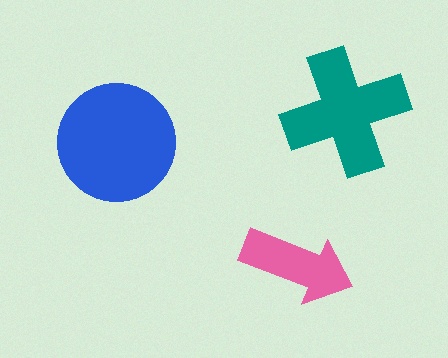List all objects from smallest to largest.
The pink arrow, the teal cross, the blue circle.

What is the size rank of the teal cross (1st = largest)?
2nd.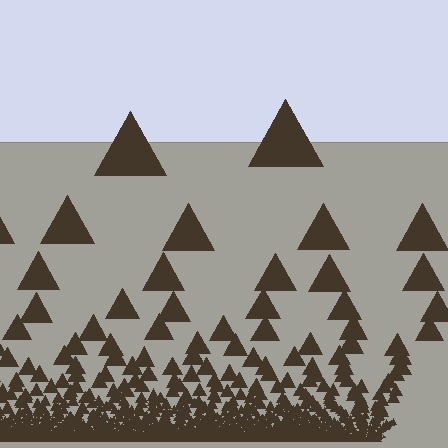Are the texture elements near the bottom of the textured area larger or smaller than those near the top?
Smaller. The gradient is inverted — elements near the bottom are smaller and denser.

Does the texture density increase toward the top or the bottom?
Density increases toward the bottom.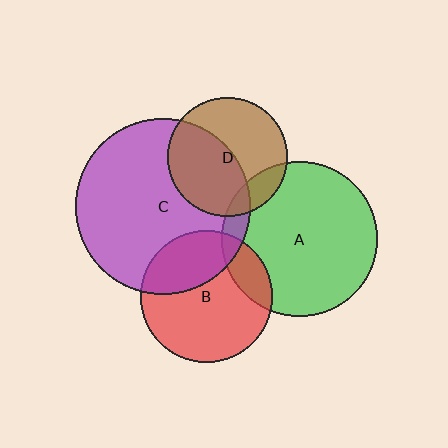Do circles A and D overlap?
Yes.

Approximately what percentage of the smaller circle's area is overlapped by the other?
Approximately 15%.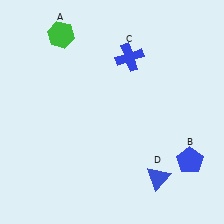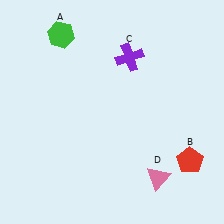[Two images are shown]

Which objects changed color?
B changed from blue to red. C changed from blue to purple. D changed from blue to pink.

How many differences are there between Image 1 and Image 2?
There are 3 differences between the two images.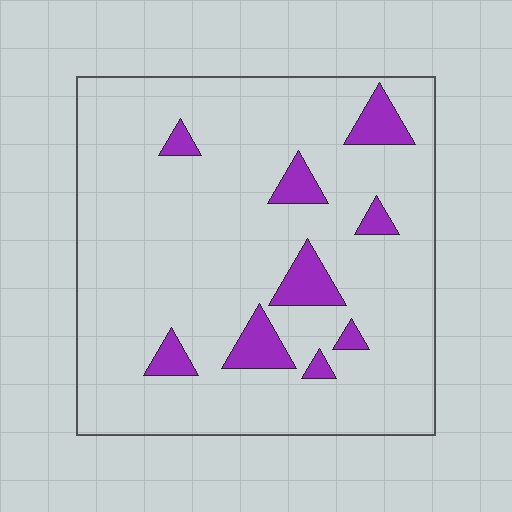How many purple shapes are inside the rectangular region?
9.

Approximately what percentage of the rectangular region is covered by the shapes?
Approximately 10%.